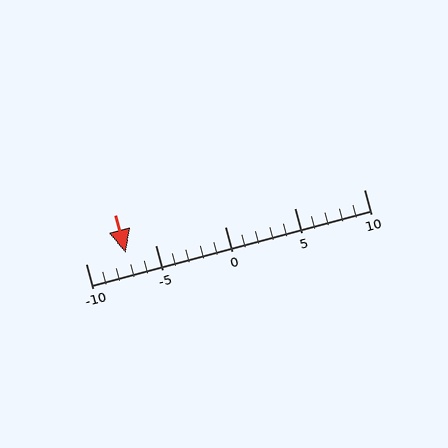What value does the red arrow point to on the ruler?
The red arrow points to approximately -7.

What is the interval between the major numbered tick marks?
The major tick marks are spaced 5 units apart.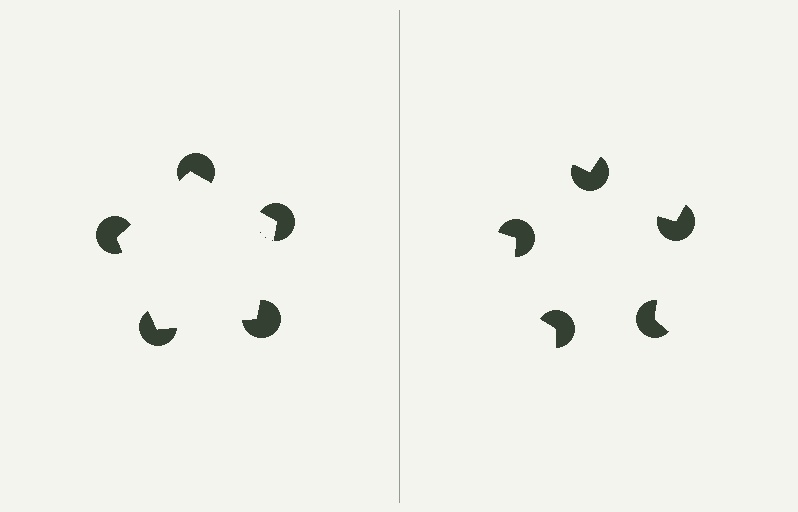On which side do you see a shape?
An illusory pentagon appears on the left side. On the right side the wedge cuts are rotated, so no coherent shape forms.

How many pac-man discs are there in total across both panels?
10 — 5 on each side.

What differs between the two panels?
The pac-man discs are positioned identically on both sides; only the wedge orientations differ. On the left they align to a pentagon; on the right they are misaligned.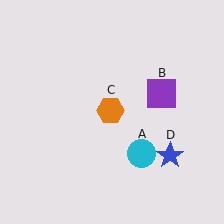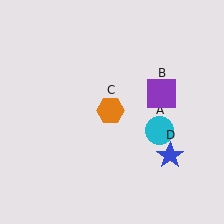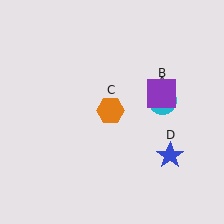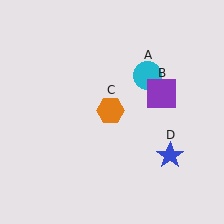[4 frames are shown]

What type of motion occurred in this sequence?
The cyan circle (object A) rotated counterclockwise around the center of the scene.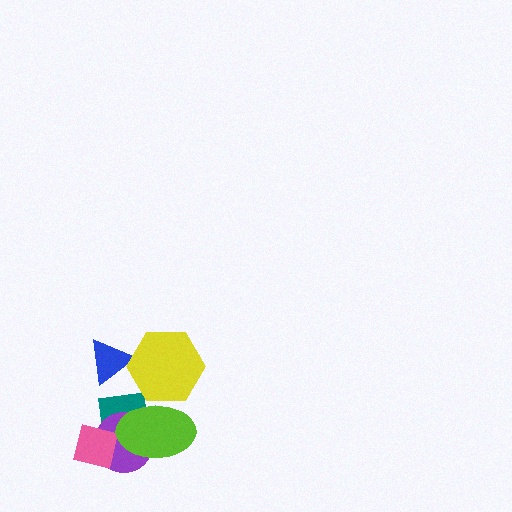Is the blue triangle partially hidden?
Yes, it is partially covered by another shape.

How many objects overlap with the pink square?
2 objects overlap with the pink square.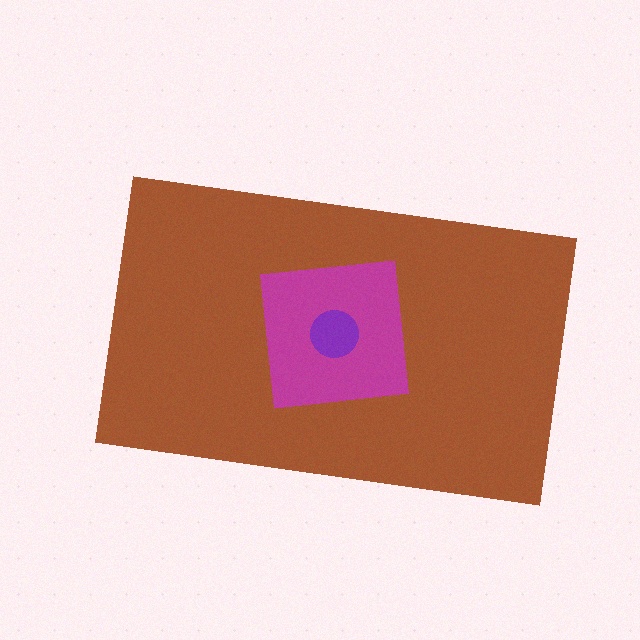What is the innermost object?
The purple circle.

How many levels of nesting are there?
3.